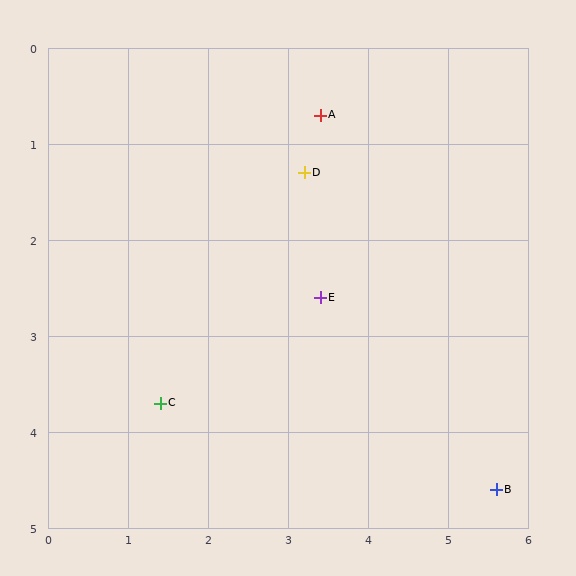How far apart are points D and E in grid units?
Points D and E are about 1.3 grid units apart.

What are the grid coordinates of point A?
Point A is at approximately (3.4, 0.7).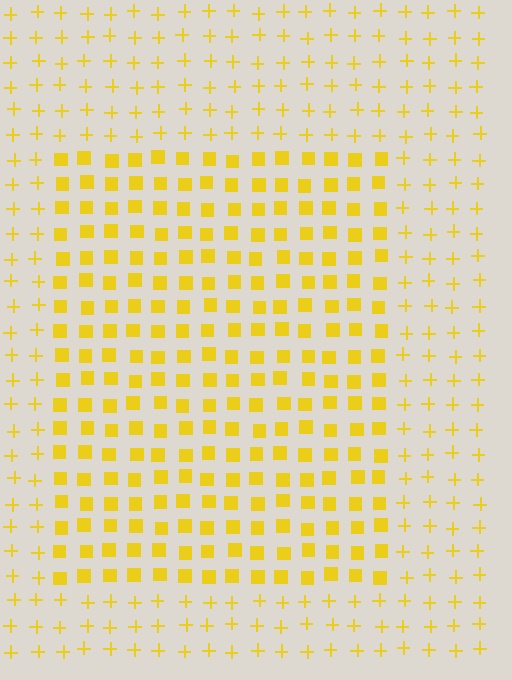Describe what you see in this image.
The image is filled with small yellow elements arranged in a uniform grid. A rectangle-shaped region contains squares, while the surrounding area contains plus signs. The boundary is defined purely by the change in element shape.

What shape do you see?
I see a rectangle.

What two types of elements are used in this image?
The image uses squares inside the rectangle region and plus signs outside it.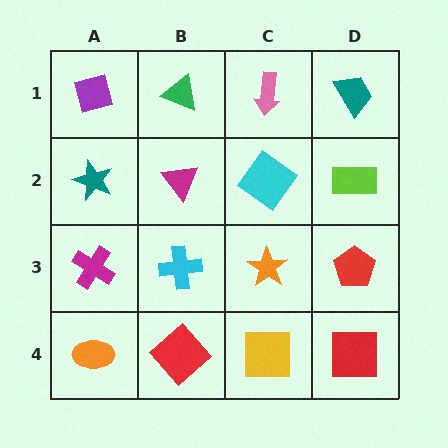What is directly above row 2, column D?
A teal trapezoid.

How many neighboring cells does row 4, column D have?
2.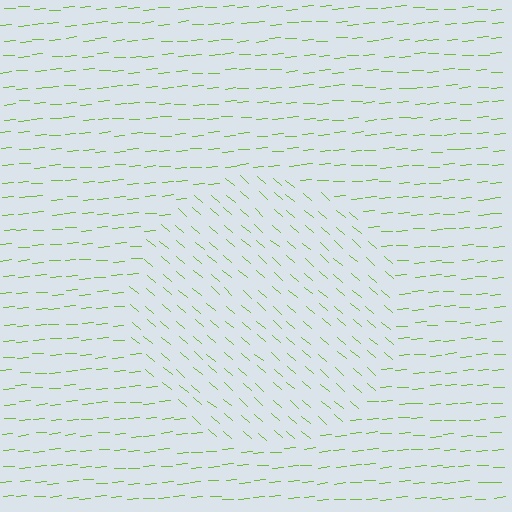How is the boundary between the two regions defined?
The boundary is defined purely by a change in line orientation (approximately 45 degrees difference). All lines are the same color and thickness.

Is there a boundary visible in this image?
Yes, there is a texture boundary formed by a change in line orientation.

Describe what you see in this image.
The image is filled with small lime line segments. A circle region in the image has lines oriented differently from the surrounding lines, creating a visible texture boundary.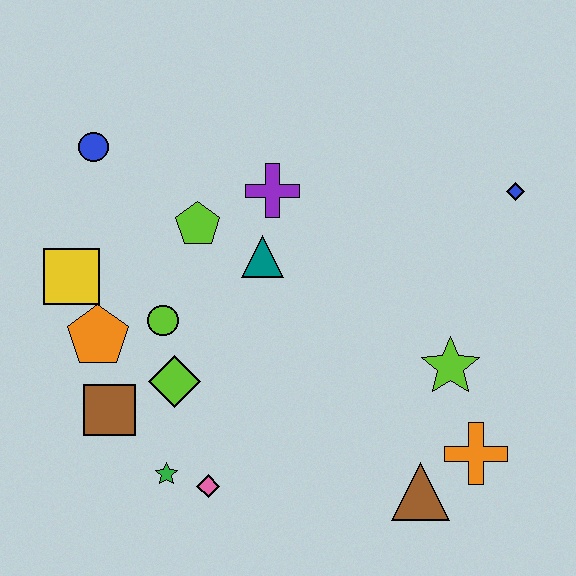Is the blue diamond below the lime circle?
No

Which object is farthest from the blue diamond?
The brown square is farthest from the blue diamond.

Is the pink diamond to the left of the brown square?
No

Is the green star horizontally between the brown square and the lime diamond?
Yes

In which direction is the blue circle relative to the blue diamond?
The blue circle is to the left of the blue diamond.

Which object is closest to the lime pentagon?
The teal triangle is closest to the lime pentagon.